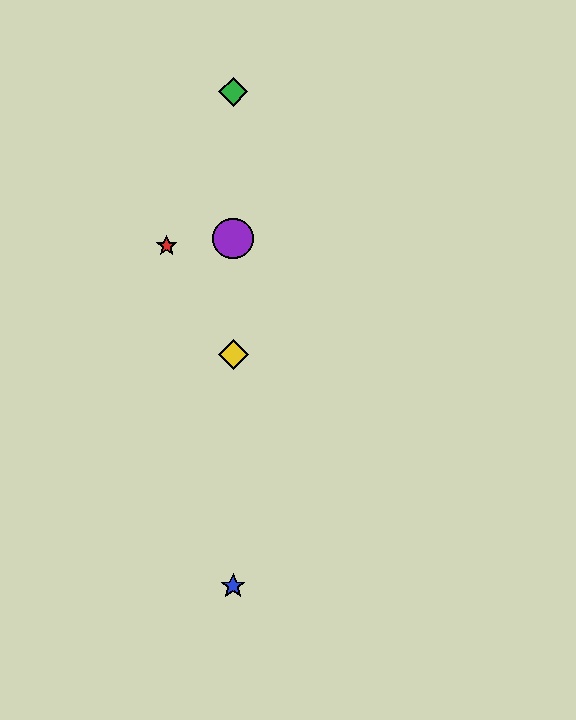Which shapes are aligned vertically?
The blue star, the green diamond, the yellow diamond, the purple circle are aligned vertically.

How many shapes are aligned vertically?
4 shapes (the blue star, the green diamond, the yellow diamond, the purple circle) are aligned vertically.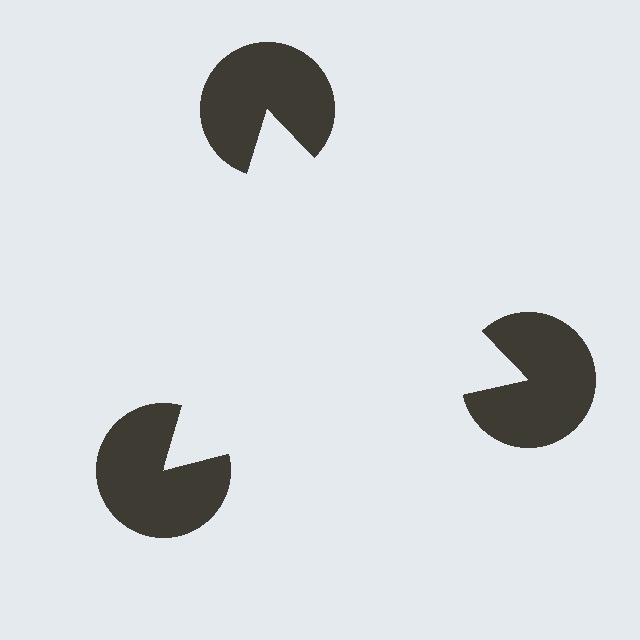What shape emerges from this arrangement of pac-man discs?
An illusory triangle — its edges are inferred from the aligned wedge cuts in the pac-man discs, not physically drawn.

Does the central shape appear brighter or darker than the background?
It typically appears slightly brighter than the background, even though no actual brightness change is drawn.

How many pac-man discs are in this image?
There are 3 — one at each vertex of the illusory triangle.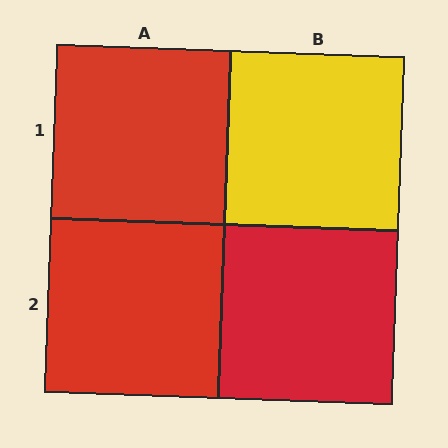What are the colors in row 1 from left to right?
Red, yellow.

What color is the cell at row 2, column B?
Red.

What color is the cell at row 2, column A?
Red.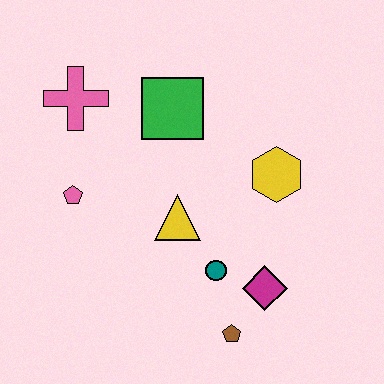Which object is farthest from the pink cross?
The brown pentagon is farthest from the pink cross.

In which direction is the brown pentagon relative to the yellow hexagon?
The brown pentagon is below the yellow hexagon.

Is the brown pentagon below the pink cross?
Yes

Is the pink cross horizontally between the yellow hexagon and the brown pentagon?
No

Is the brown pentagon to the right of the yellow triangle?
Yes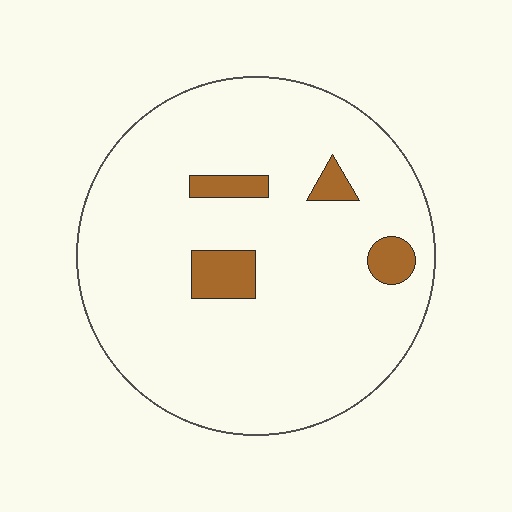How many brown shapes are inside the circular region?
4.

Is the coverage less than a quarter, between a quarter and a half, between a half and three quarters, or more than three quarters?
Less than a quarter.